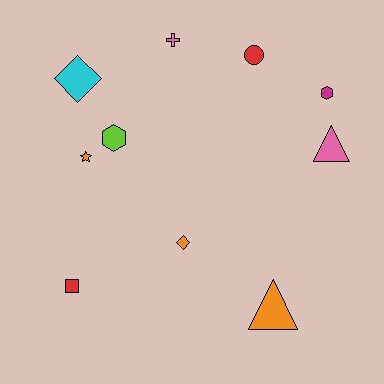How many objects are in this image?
There are 10 objects.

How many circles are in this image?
There is 1 circle.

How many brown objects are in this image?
There are no brown objects.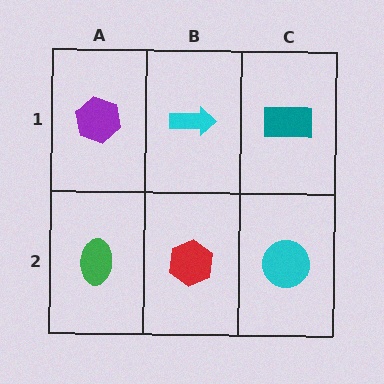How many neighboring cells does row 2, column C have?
2.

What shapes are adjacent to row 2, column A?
A purple hexagon (row 1, column A), a red hexagon (row 2, column B).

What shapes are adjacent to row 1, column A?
A green ellipse (row 2, column A), a cyan arrow (row 1, column B).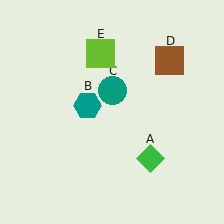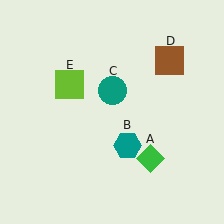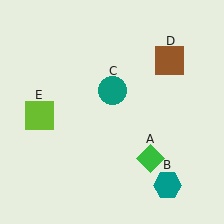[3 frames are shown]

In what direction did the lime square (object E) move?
The lime square (object E) moved down and to the left.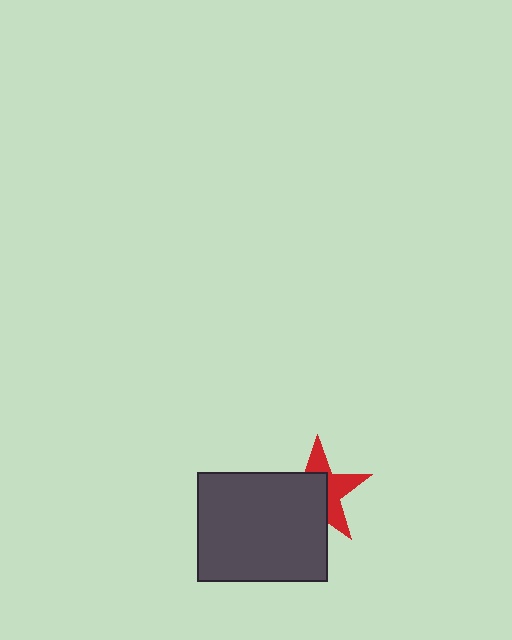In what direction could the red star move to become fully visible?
The red star could move toward the upper-right. That would shift it out from behind the dark gray rectangle entirely.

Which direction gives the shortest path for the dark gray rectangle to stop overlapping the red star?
Moving toward the lower-left gives the shortest separation.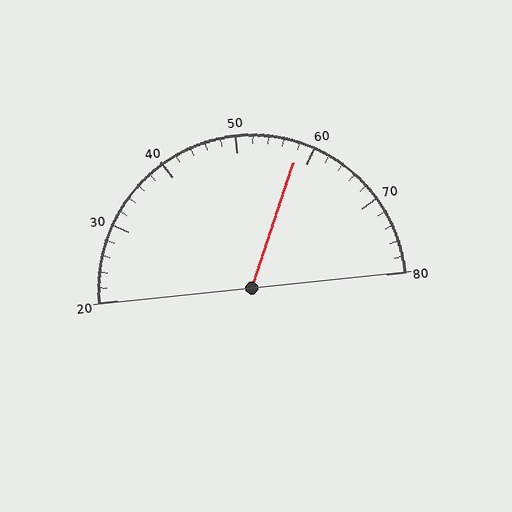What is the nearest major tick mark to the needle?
The nearest major tick mark is 60.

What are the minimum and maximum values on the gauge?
The gauge ranges from 20 to 80.